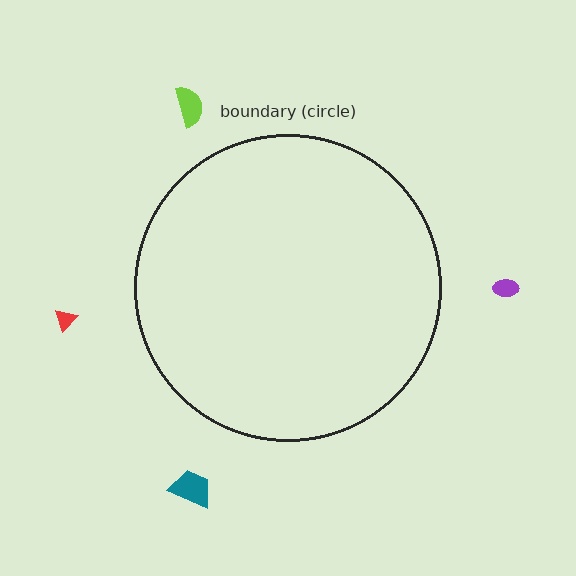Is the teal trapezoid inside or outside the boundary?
Outside.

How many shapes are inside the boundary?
0 inside, 4 outside.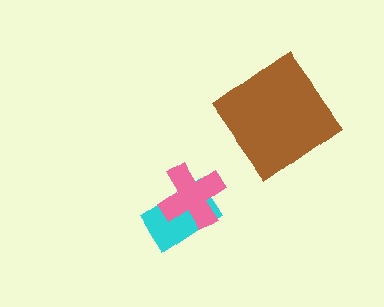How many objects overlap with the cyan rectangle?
1 object overlaps with the cyan rectangle.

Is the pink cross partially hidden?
No, no other shape covers it.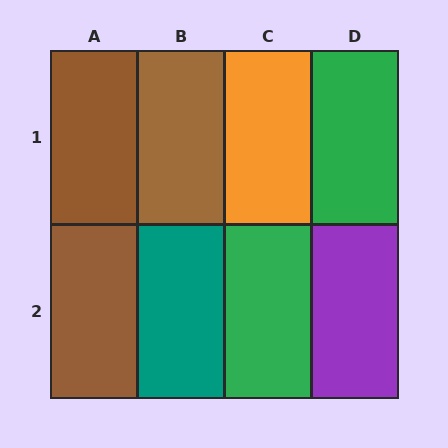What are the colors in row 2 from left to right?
Brown, teal, green, purple.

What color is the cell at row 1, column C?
Orange.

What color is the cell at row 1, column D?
Green.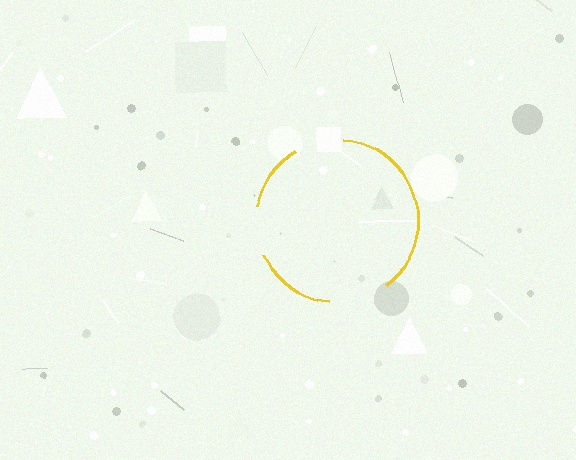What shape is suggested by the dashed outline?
The dashed outline suggests a circle.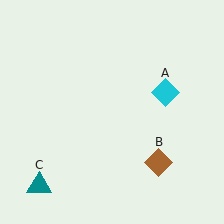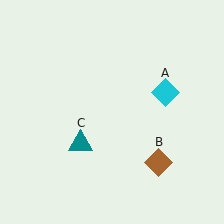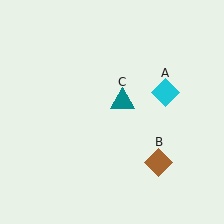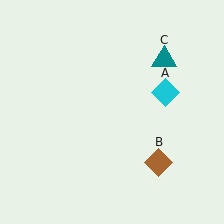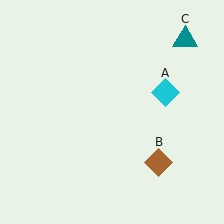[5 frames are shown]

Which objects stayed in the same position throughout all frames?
Cyan diamond (object A) and brown diamond (object B) remained stationary.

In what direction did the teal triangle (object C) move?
The teal triangle (object C) moved up and to the right.